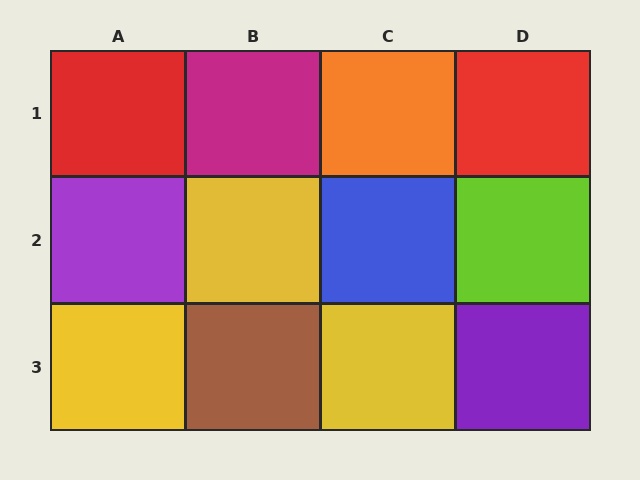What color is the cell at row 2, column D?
Lime.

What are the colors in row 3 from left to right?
Yellow, brown, yellow, purple.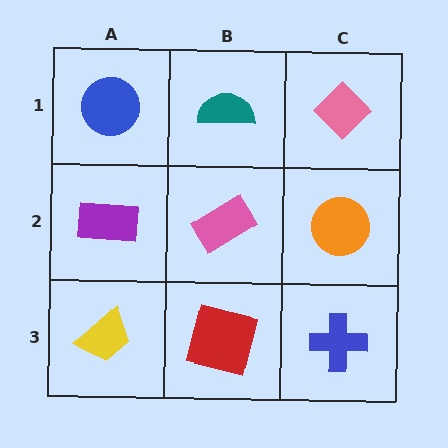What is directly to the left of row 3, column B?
A yellow trapezoid.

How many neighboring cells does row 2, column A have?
3.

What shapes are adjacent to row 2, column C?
A pink diamond (row 1, column C), a blue cross (row 3, column C), a pink rectangle (row 2, column B).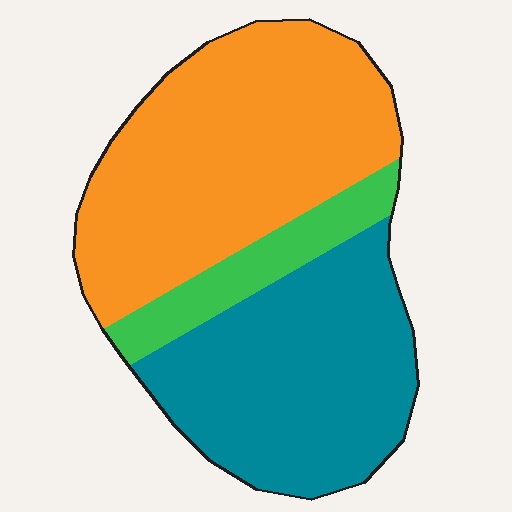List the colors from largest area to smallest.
From largest to smallest: orange, teal, green.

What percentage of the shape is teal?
Teal takes up between a quarter and a half of the shape.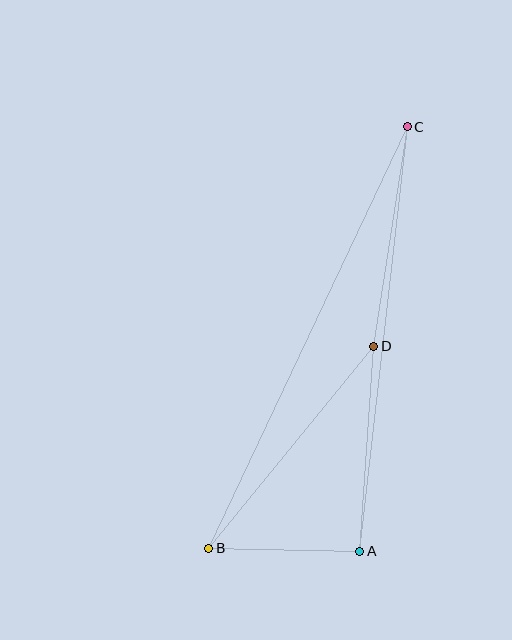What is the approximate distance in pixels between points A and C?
The distance between A and C is approximately 427 pixels.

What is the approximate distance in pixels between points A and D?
The distance between A and D is approximately 205 pixels.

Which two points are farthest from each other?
Points B and C are farthest from each other.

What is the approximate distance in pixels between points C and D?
The distance between C and D is approximately 222 pixels.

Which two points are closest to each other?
Points A and B are closest to each other.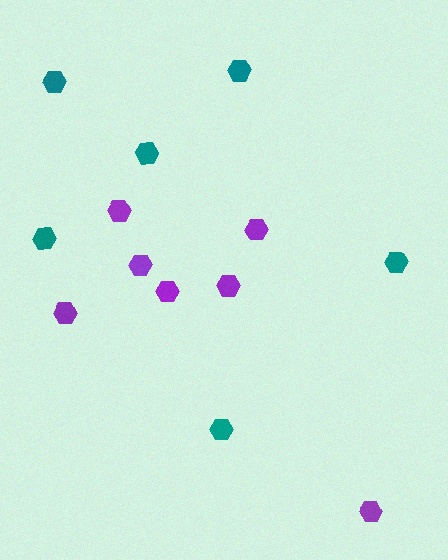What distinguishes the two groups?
There are 2 groups: one group of teal hexagons (6) and one group of purple hexagons (7).